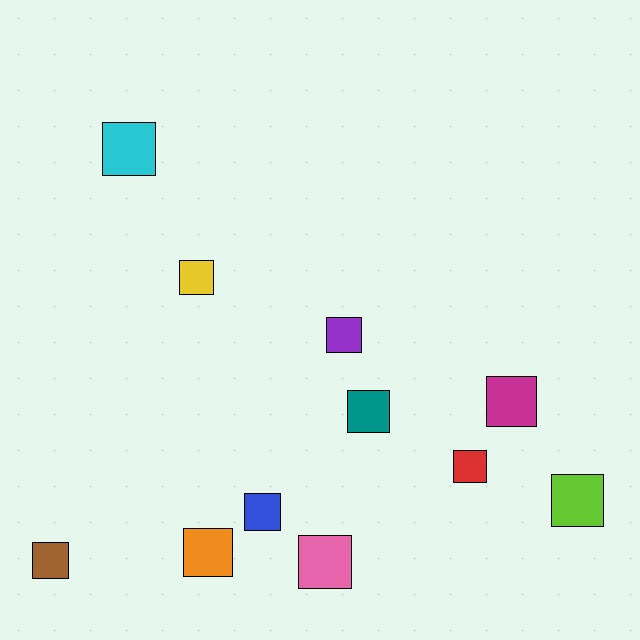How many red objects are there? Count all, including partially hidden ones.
There is 1 red object.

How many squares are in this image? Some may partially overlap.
There are 11 squares.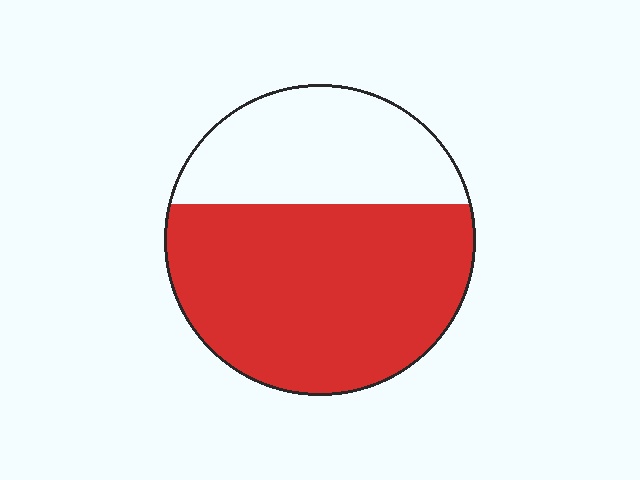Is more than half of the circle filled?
Yes.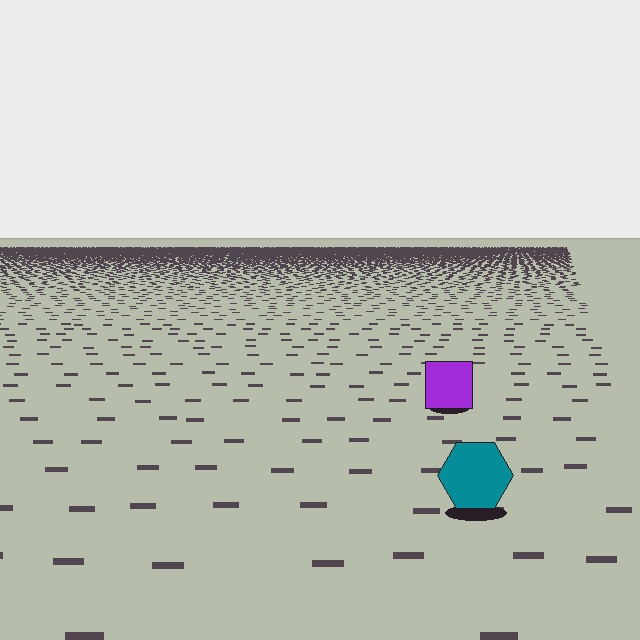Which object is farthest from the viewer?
The purple square is farthest from the viewer. It appears smaller and the ground texture around it is denser.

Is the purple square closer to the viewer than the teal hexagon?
No. The teal hexagon is closer — you can tell from the texture gradient: the ground texture is coarser near it.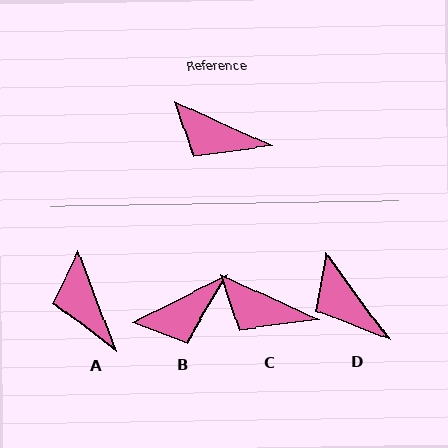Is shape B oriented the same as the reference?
No, it is off by about 52 degrees.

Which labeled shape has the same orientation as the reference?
C.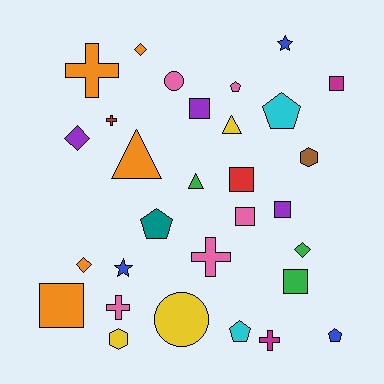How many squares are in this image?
There are 7 squares.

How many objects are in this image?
There are 30 objects.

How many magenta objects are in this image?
There are 2 magenta objects.